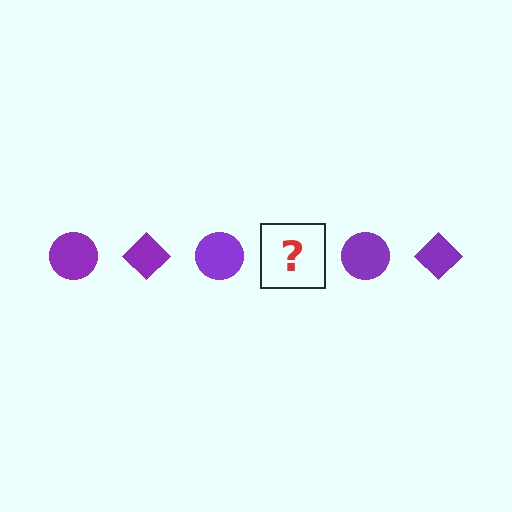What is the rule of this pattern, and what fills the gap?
The rule is that the pattern cycles through circle, diamond shapes in purple. The gap should be filled with a purple diamond.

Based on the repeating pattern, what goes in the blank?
The blank should be a purple diamond.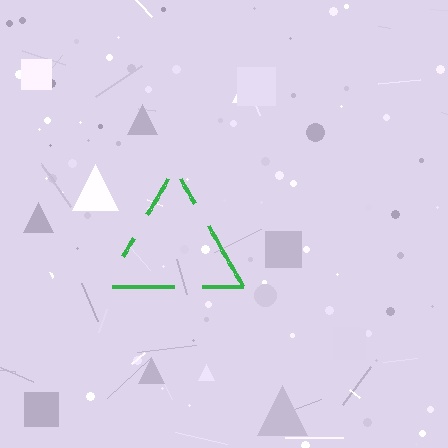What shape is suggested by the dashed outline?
The dashed outline suggests a triangle.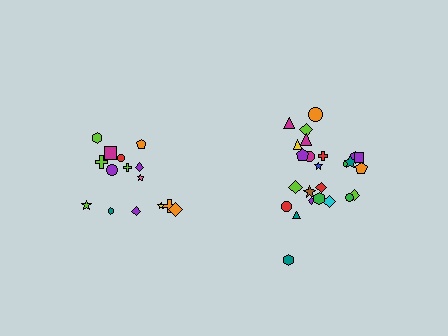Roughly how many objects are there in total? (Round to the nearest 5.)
Roughly 40 objects in total.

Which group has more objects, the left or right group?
The right group.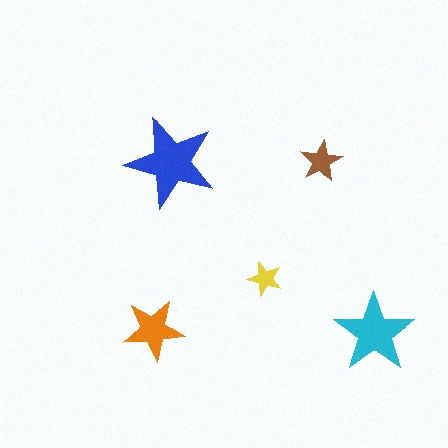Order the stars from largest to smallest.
the blue one, the cyan one, the orange one, the brown one, the yellow one.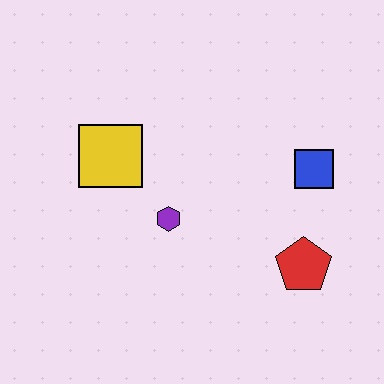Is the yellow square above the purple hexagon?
Yes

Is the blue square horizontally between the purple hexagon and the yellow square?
No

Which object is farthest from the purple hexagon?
The blue square is farthest from the purple hexagon.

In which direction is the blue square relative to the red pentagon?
The blue square is above the red pentagon.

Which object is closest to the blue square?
The red pentagon is closest to the blue square.